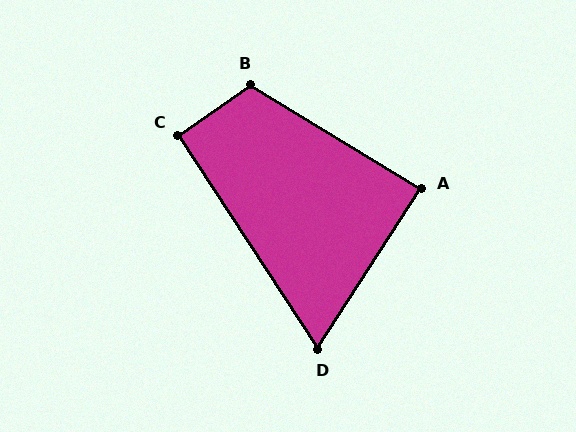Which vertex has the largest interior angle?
B, at approximately 114 degrees.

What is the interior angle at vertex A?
Approximately 88 degrees (approximately right).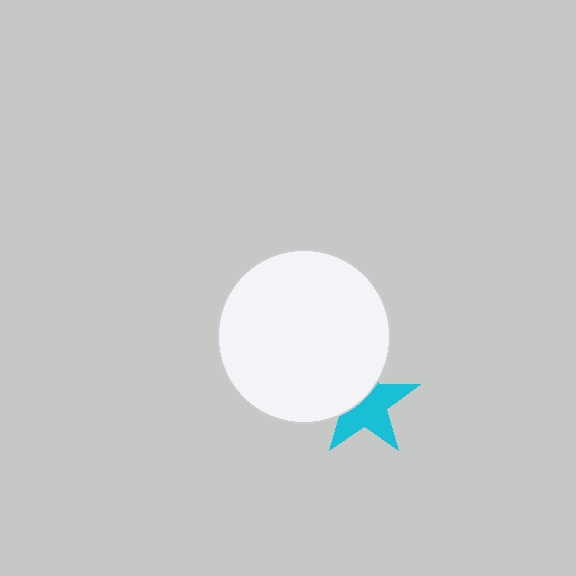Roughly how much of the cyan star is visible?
About half of it is visible (roughly 59%).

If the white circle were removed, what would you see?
You would see the complete cyan star.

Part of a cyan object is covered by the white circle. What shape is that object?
It is a star.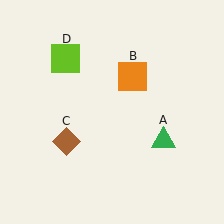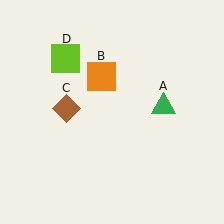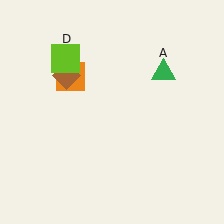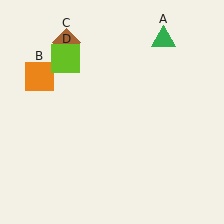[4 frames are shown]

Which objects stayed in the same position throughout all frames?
Lime square (object D) remained stationary.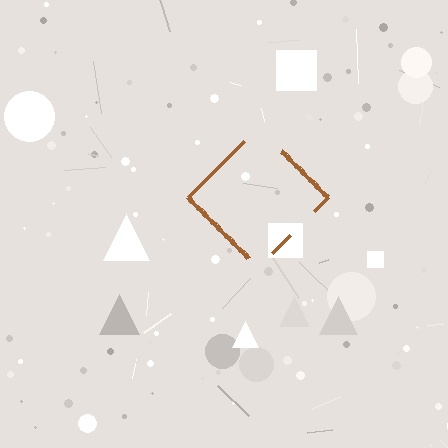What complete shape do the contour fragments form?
The contour fragments form a diamond.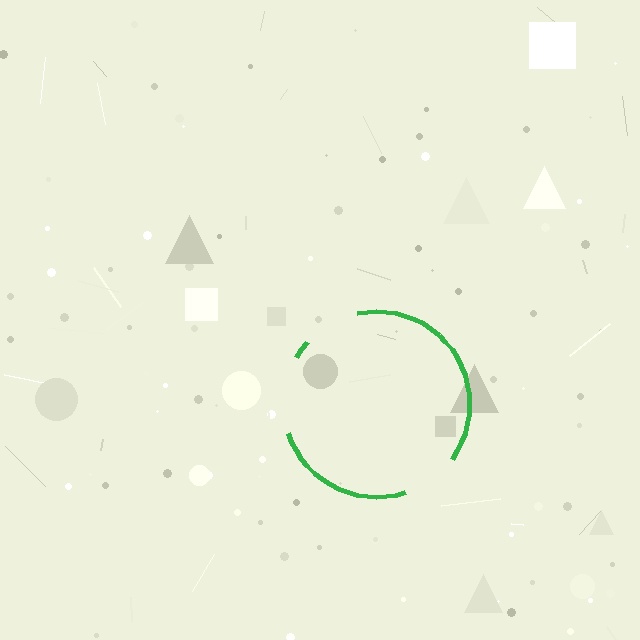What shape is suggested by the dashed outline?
The dashed outline suggests a circle.